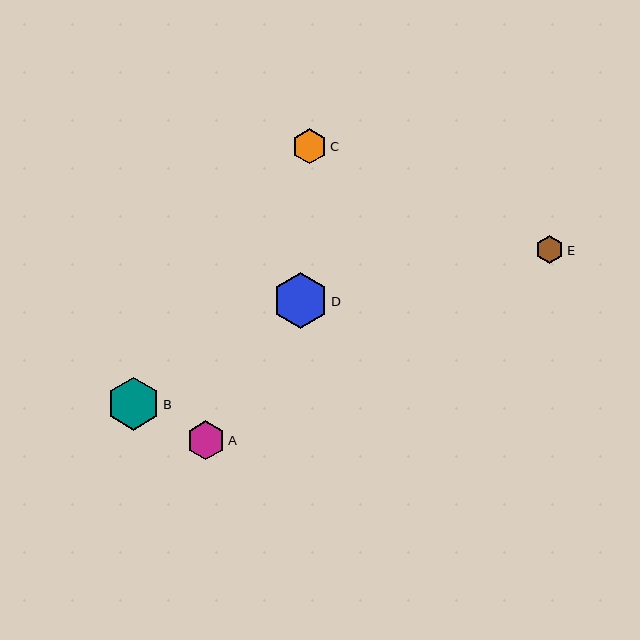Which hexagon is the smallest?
Hexagon E is the smallest with a size of approximately 28 pixels.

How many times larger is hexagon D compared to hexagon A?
Hexagon D is approximately 1.4 times the size of hexagon A.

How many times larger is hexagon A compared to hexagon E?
Hexagon A is approximately 1.4 times the size of hexagon E.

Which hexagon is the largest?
Hexagon D is the largest with a size of approximately 56 pixels.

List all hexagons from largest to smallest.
From largest to smallest: D, B, A, C, E.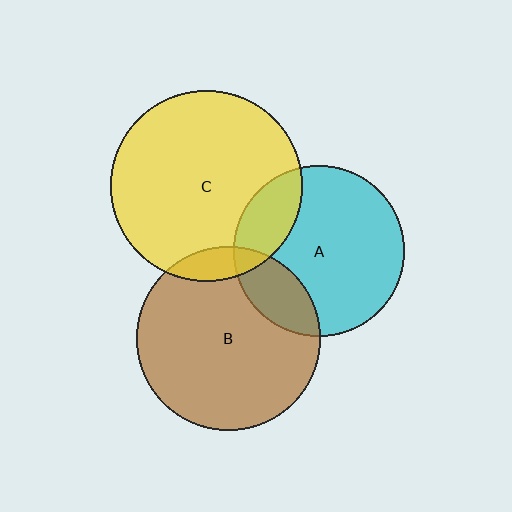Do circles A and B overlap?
Yes.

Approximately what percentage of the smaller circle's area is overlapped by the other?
Approximately 20%.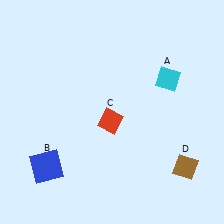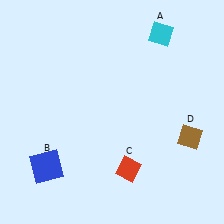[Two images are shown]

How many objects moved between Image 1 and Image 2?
3 objects moved between the two images.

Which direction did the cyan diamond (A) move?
The cyan diamond (A) moved up.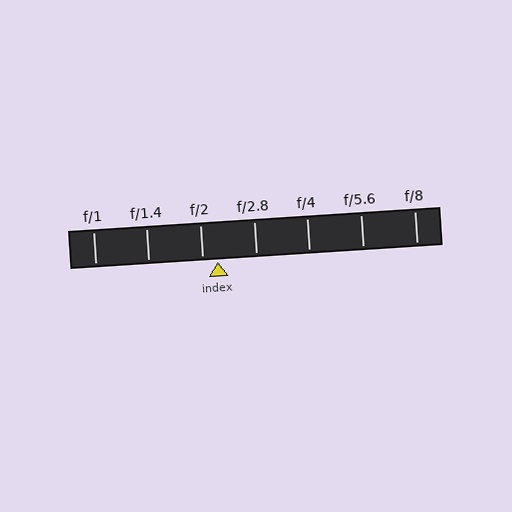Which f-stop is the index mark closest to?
The index mark is closest to f/2.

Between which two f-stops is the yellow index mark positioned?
The index mark is between f/2 and f/2.8.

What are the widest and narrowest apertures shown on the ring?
The widest aperture shown is f/1 and the narrowest is f/8.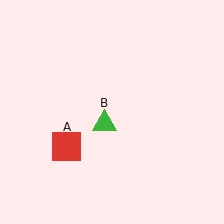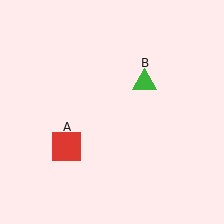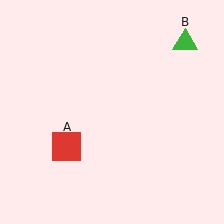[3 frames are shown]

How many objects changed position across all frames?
1 object changed position: green triangle (object B).